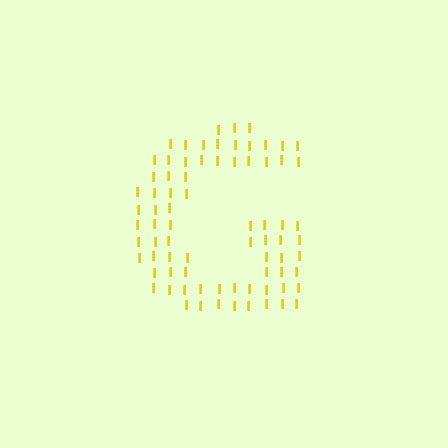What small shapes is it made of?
It is made of small letter I's.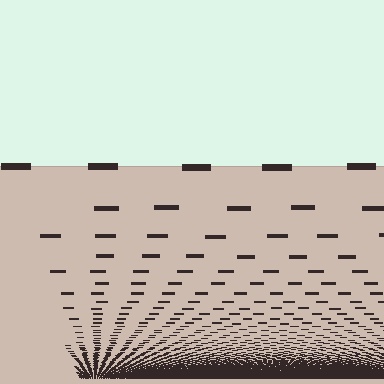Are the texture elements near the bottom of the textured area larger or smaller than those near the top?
Smaller. The gradient is inverted — elements near the bottom are smaller and denser.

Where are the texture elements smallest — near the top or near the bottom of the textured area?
Near the bottom.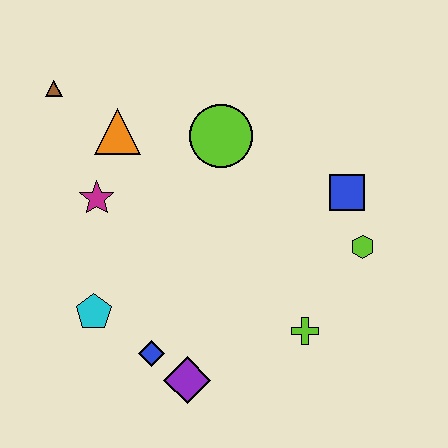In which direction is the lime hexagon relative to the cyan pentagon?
The lime hexagon is to the right of the cyan pentagon.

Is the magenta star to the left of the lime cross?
Yes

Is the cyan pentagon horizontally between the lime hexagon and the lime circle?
No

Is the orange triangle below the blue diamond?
No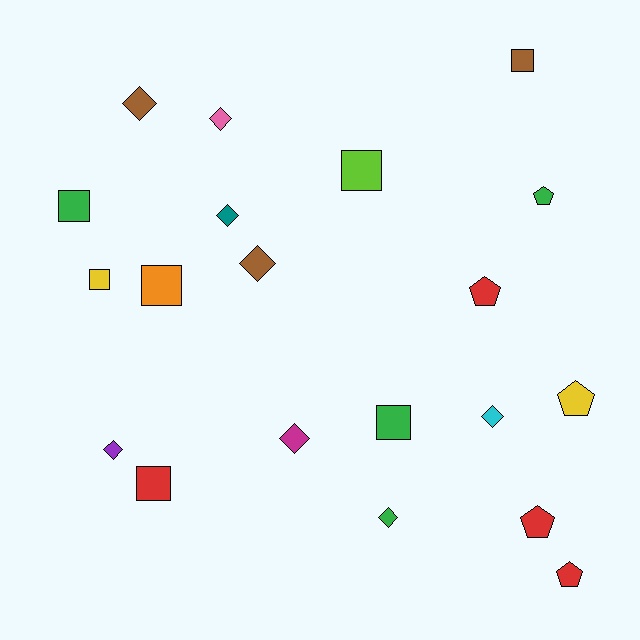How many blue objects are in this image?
There are no blue objects.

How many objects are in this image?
There are 20 objects.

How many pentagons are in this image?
There are 5 pentagons.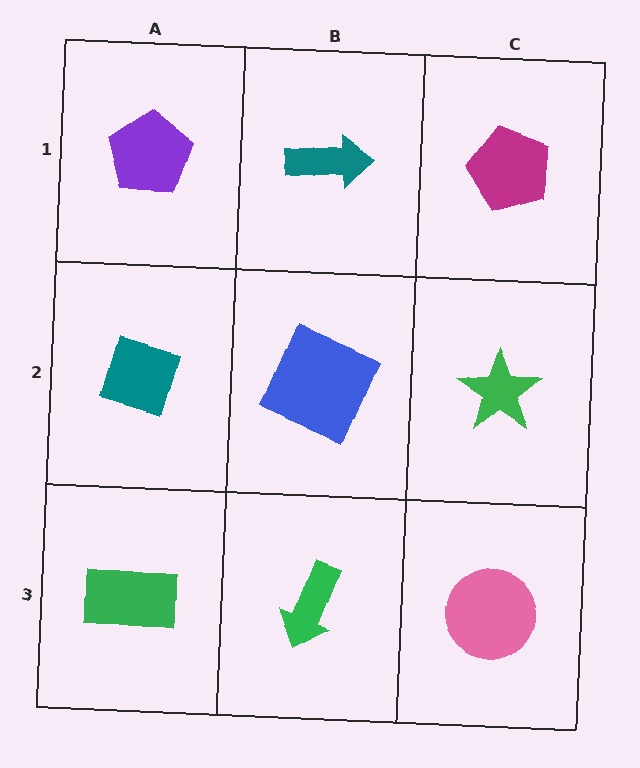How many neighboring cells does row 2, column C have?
3.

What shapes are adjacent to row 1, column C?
A green star (row 2, column C), a teal arrow (row 1, column B).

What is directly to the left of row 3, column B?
A green rectangle.